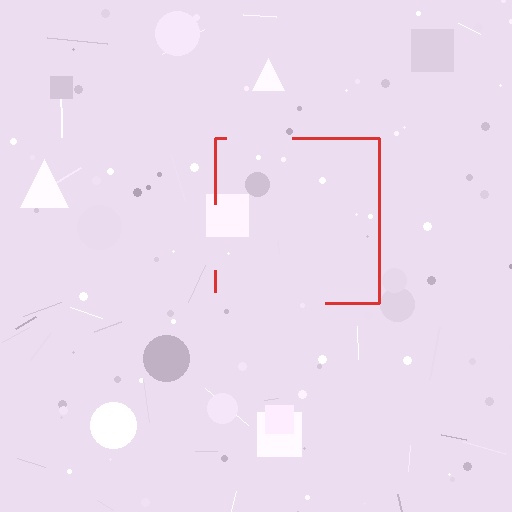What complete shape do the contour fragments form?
The contour fragments form a square.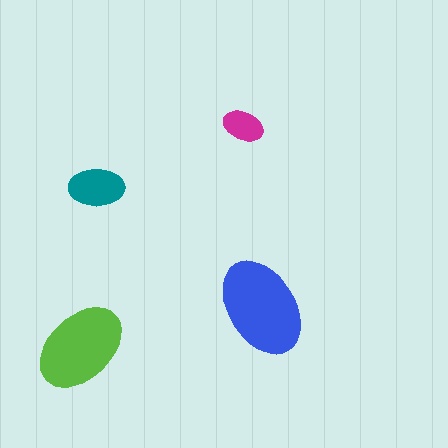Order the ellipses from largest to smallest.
the blue one, the lime one, the teal one, the magenta one.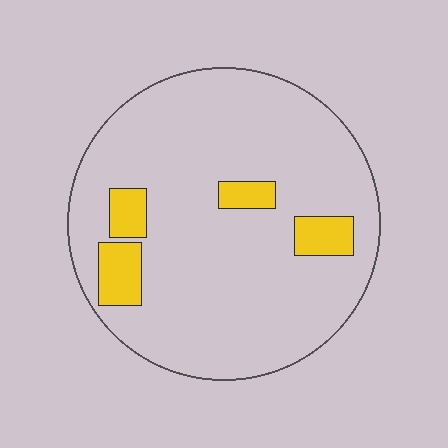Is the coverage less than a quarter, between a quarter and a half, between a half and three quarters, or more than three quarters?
Less than a quarter.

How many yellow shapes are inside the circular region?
4.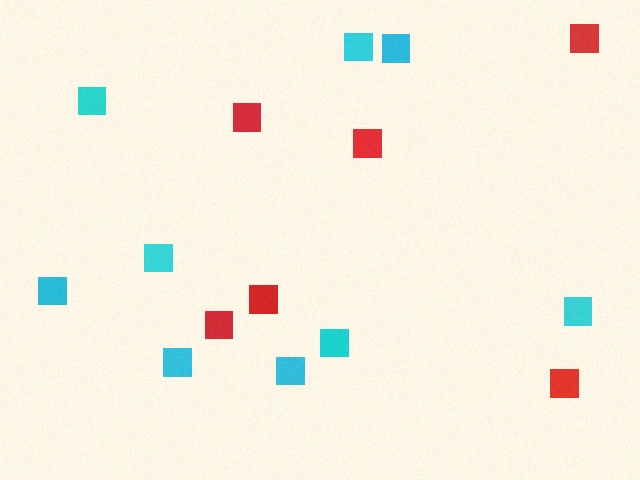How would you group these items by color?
There are 2 groups: one group of red squares (6) and one group of cyan squares (9).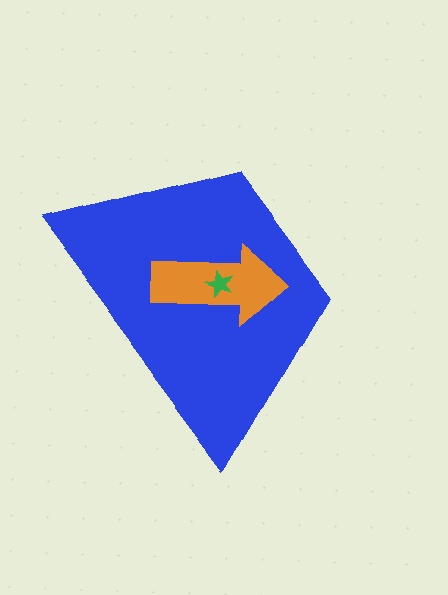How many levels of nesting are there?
3.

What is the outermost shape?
The blue trapezoid.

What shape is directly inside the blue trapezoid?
The orange arrow.